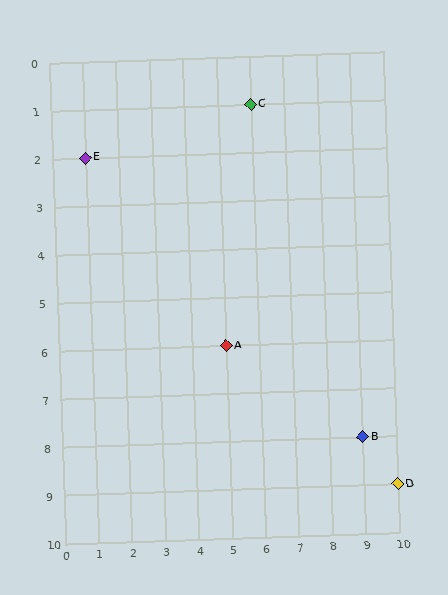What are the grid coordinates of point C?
Point C is at grid coordinates (6, 1).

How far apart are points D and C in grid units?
Points D and C are 4 columns and 8 rows apart (about 8.9 grid units diagonally).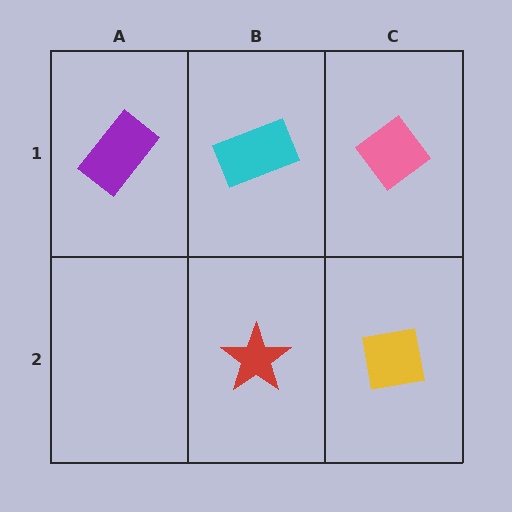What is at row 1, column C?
A pink diamond.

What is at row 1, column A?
A purple rectangle.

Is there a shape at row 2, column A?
No, that cell is empty.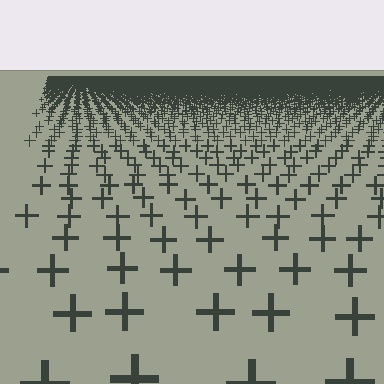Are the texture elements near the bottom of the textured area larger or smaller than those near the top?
Larger. Near the bottom, elements are closer to the viewer and appear at a bigger on-screen size.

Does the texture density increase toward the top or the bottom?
Density increases toward the top.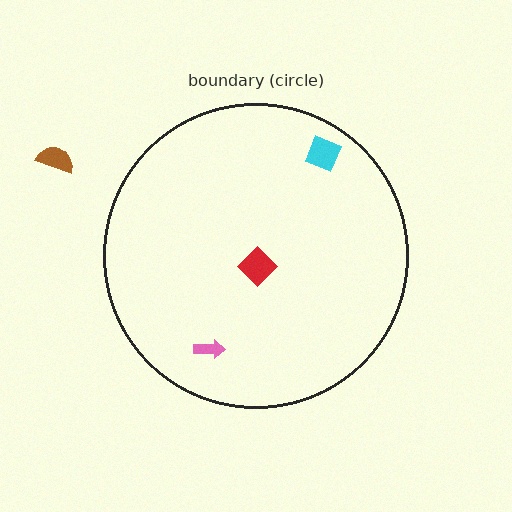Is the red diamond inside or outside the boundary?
Inside.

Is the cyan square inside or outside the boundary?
Inside.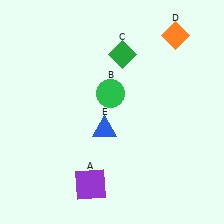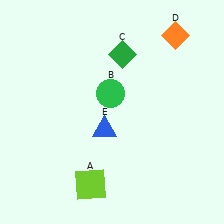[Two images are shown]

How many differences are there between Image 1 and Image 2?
There is 1 difference between the two images.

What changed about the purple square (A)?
In Image 1, A is purple. In Image 2, it changed to lime.